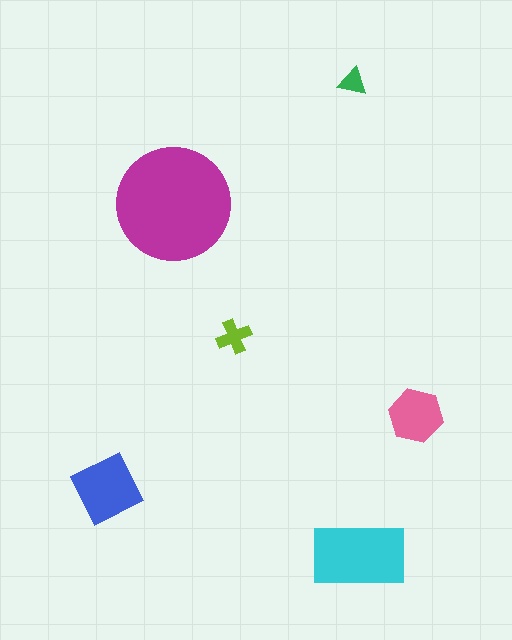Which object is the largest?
The magenta circle.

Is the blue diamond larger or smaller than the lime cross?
Larger.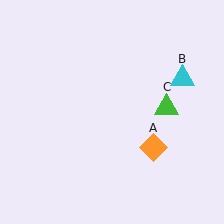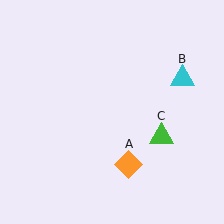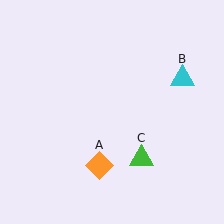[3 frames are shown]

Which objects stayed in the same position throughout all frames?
Cyan triangle (object B) remained stationary.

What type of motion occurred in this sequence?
The orange diamond (object A), green triangle (object C) rotated clockwise around the center of the scene.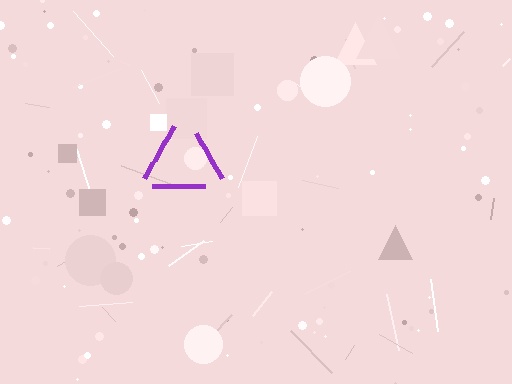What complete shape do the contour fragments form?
The contour fragments form a triangle.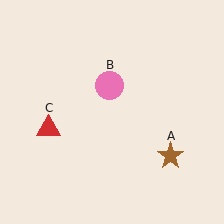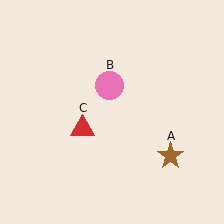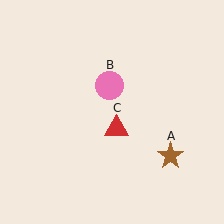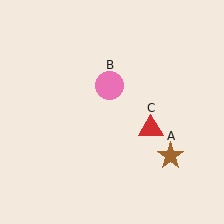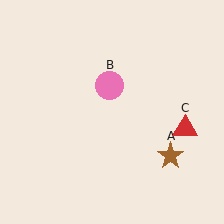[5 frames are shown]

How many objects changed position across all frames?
1 object changed position: red triangle (object C).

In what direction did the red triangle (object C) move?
The red triangle (object C) moved right.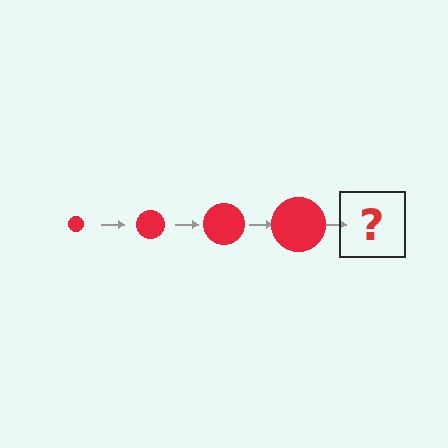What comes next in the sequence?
The next element should be a red circle, larger than the previous one.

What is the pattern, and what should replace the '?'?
The pattern is that the circle gets progressively larger each step. The '?' should be a red circle, larger than the previous one.